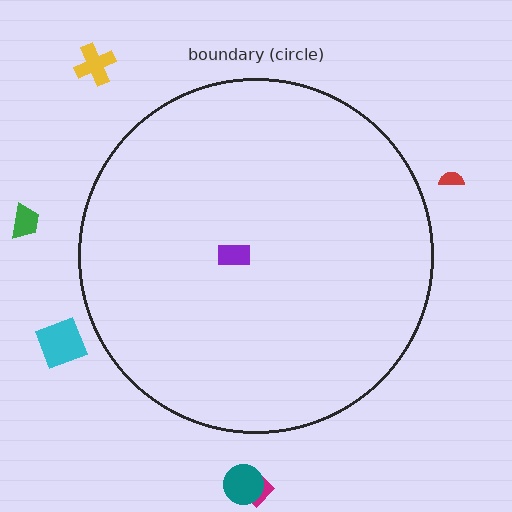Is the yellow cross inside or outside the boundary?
Outside.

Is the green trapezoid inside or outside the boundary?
Outside.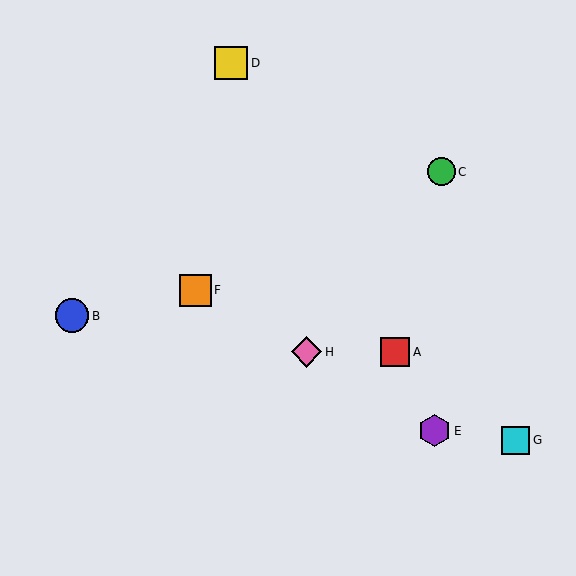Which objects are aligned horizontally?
Objects A, H are aligned horizontally.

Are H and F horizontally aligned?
No, H is at y≈352 and F is at y≈290.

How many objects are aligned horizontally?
2 objects (A, H) are aligned horizontally.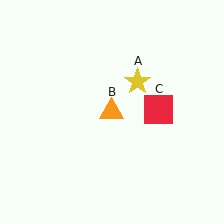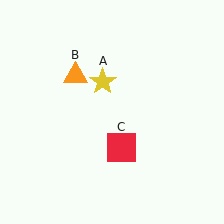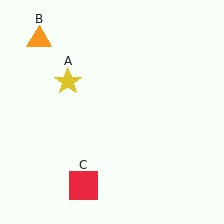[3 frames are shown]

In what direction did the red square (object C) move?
The red square (object C) moved down and to the left.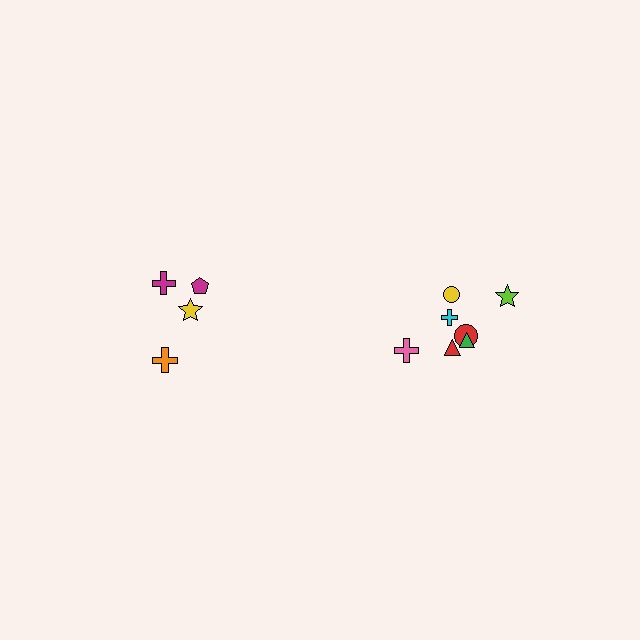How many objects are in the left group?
There are 4 objects.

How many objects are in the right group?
There are 7 objects.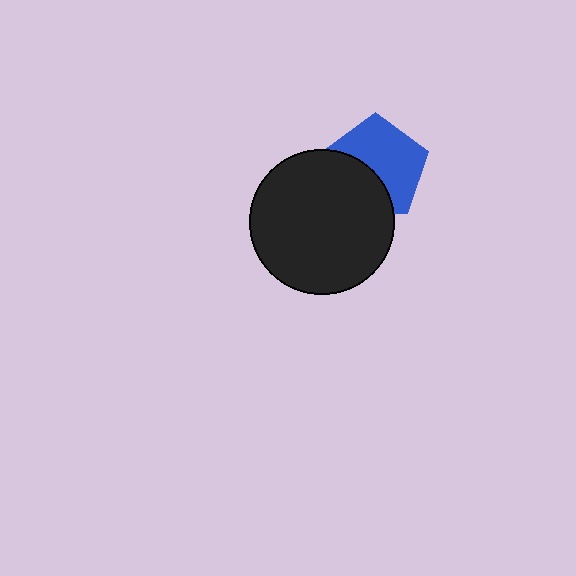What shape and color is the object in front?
The object in front is a black circle.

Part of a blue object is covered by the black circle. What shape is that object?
It is a pentagon.